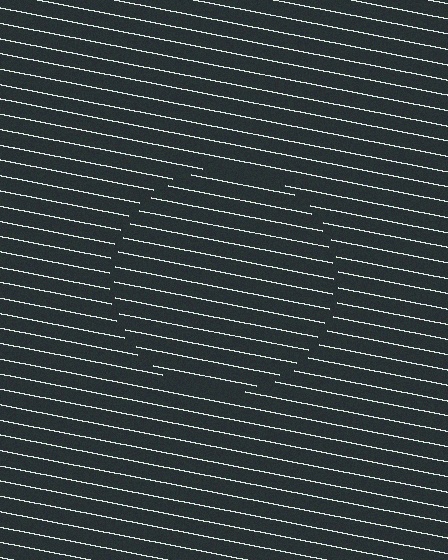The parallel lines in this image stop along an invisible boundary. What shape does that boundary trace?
An illusory circle. The interior of the shape contains the same grating, shifted by half a period — the contour is defined by the phase discontinuity where line-ends from the inner and outer gratings abut.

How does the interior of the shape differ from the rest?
The interior of the shape contains the same grating, shifted by half a period — the contour is defined by the phase discontinuity where line-ends from the inner and outer gratings abut.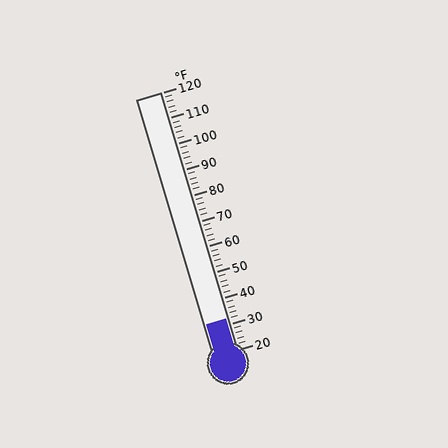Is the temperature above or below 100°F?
The temperature is below 100°F.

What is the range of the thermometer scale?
The thermometer scale ranges from 20°F to 120°F.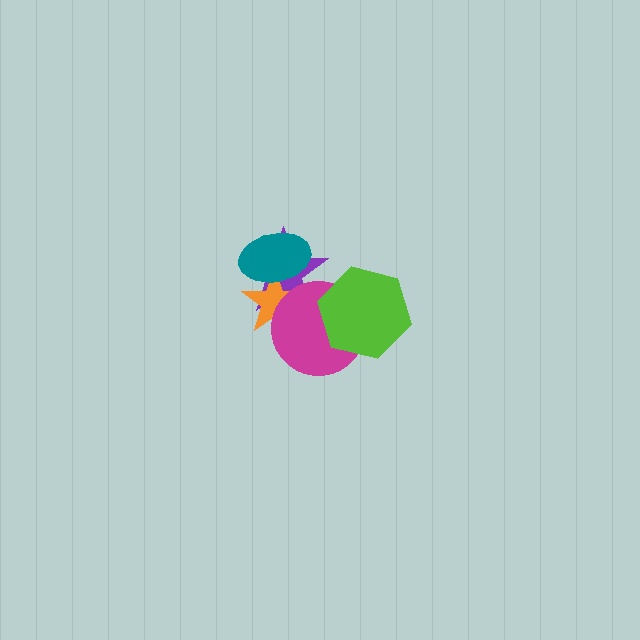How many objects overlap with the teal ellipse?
2 objects overlap with the teal ellipse.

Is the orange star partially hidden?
Yes, it is partially covered by another shape.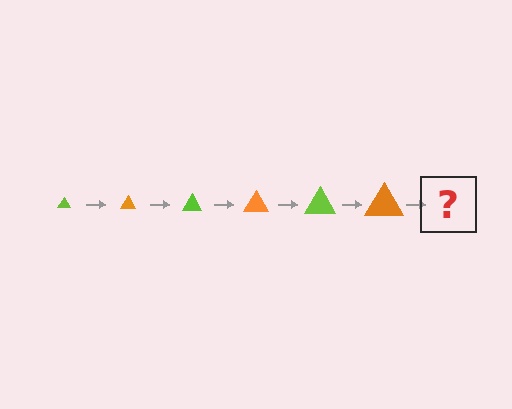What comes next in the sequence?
The next element should be a lime triangle, larger than the previous one.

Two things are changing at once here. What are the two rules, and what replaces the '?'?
The two rules are that the triangle grows larger each step and the color cycles through lime and orange. The '?' should be a lime triangle, larger than the previous one.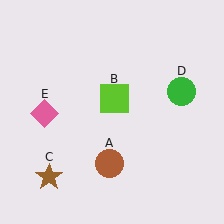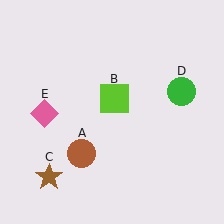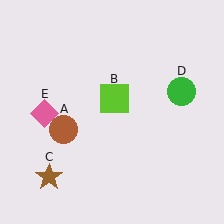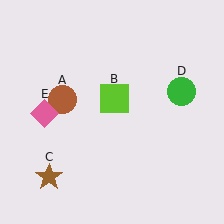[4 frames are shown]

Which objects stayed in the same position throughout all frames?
Lime square (object B) and brown star (object C) and green circle (object D) and pink diamond (object E) remained stationary.